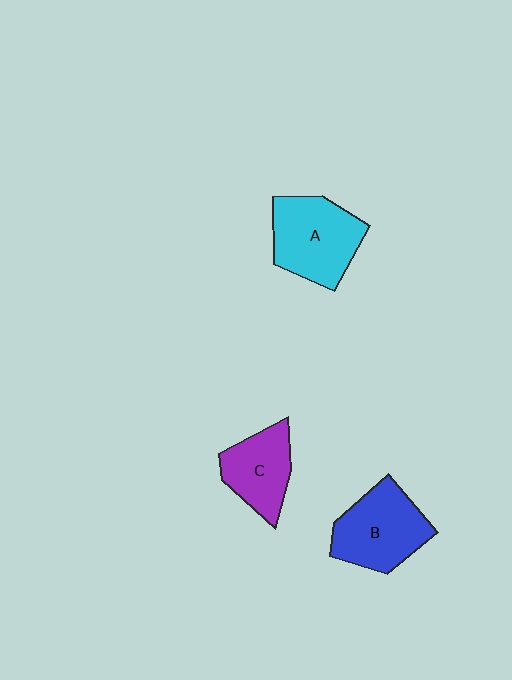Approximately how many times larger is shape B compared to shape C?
Approximately 1.3 times.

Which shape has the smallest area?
Shape C (purple).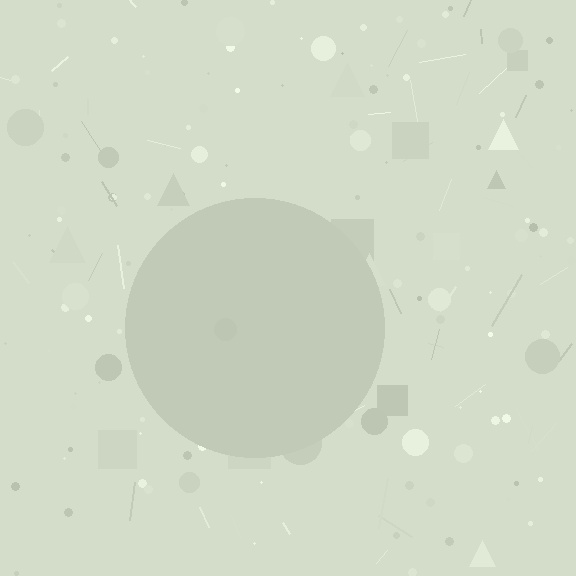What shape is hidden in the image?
A circle is hidden in the image.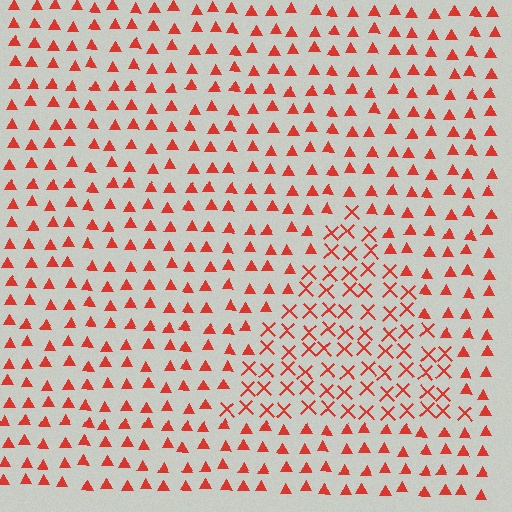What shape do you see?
I see a triangle.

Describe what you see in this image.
The image is filled with small red elements arranged in a uniform grid. A triangle-shaped region contains X marks, while the surrounding area contains triangles. The boundary is defined purely by the change in element shape.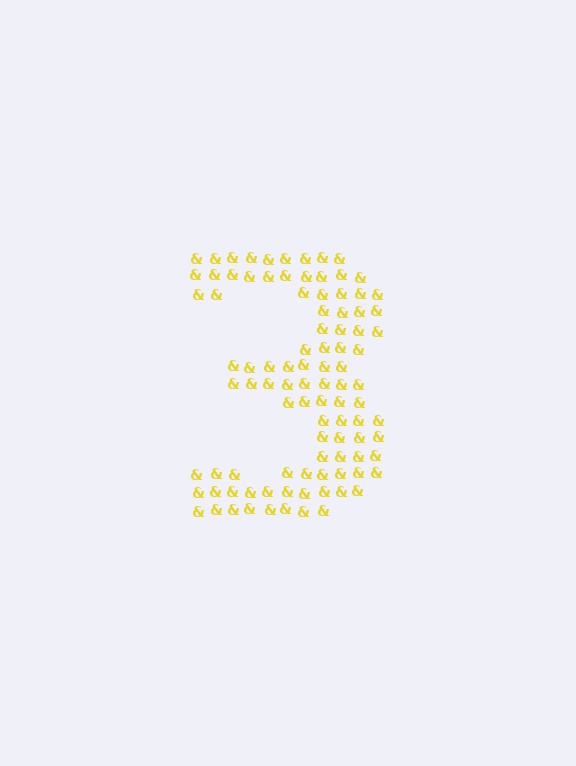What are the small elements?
The small elements are ampersands.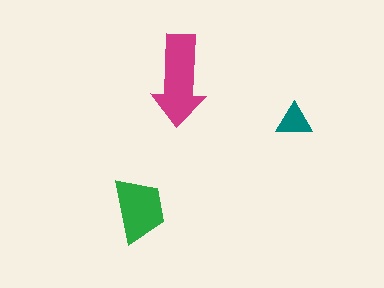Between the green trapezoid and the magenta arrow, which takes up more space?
The magenta arrow.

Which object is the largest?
The magenta arrow.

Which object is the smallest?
The teal triangle.